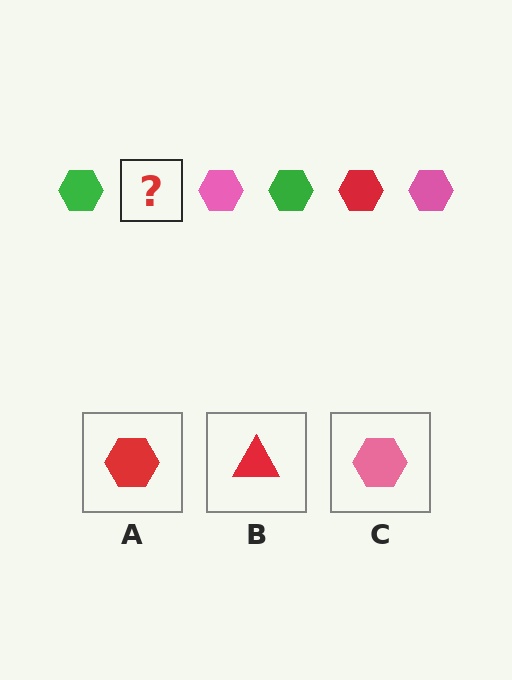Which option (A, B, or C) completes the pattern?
A.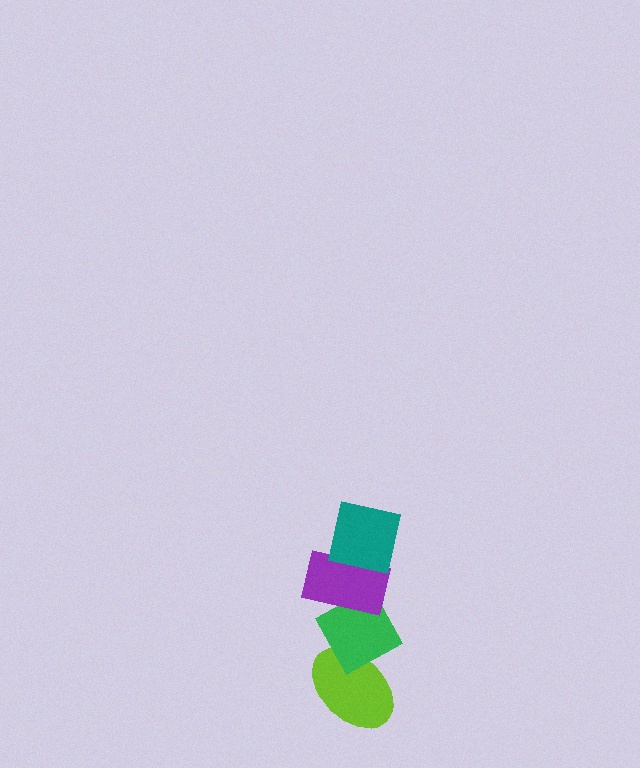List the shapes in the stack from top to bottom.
From top to bottom: the teal square, the purple rectangle, the green diamond, the lime ellipse.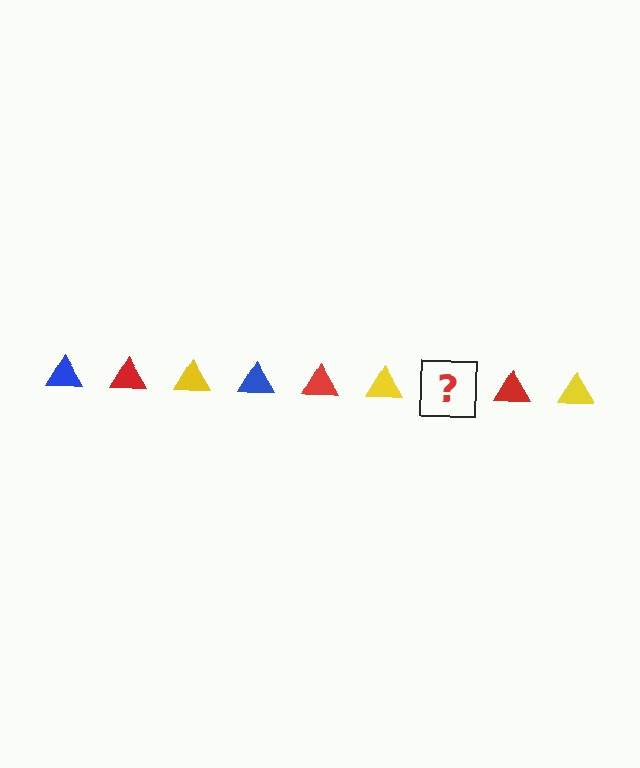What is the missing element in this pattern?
The missing element is a blue triangle.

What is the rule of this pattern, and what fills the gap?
The rule is that the pattern cycles through blue, red, yellow triangles. The gap should be filled with a blue triangle.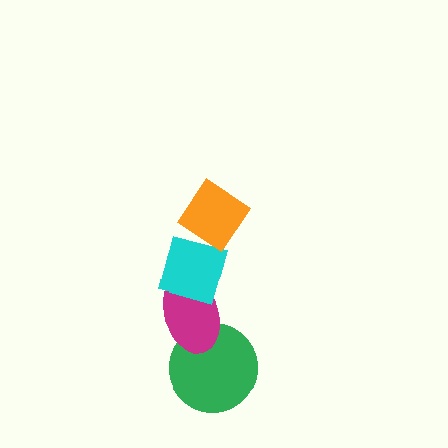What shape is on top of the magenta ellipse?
The cyan square is on top of the magenta ellipse.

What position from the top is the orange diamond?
The orange diamond is 1st from the top.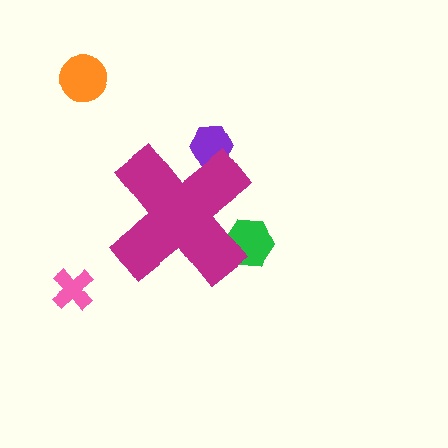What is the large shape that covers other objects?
A magenta cross.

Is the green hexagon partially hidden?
Yes, the green hexagon is partially hidden behind the magenta cross.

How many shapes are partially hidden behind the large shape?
2 shapes are partially hidden.